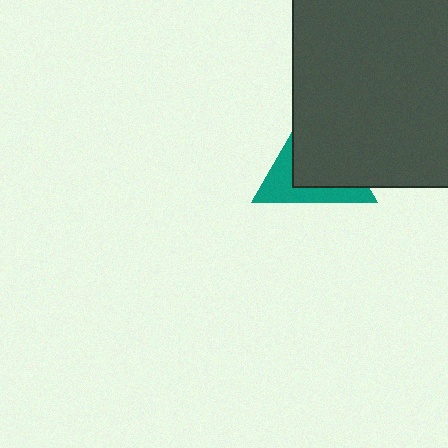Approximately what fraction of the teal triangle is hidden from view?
Roughly 61% of the teal triangle is hidden behind the dark gray square.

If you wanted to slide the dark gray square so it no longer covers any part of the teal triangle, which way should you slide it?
Slide it toward the upper-right — that is the most direct way to separate the two shapes.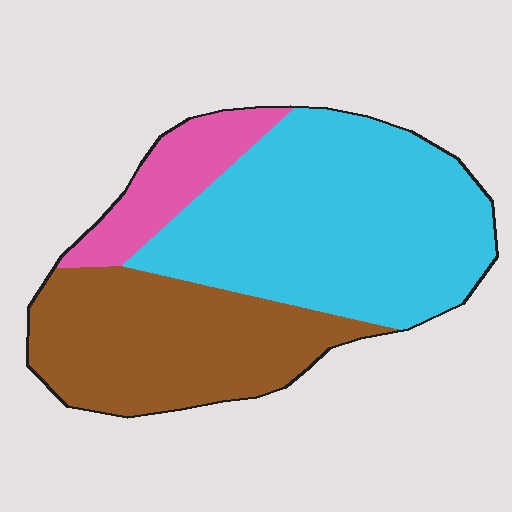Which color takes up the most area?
Cyan, at roughly 50%.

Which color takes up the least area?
Pink, at roughly 15%.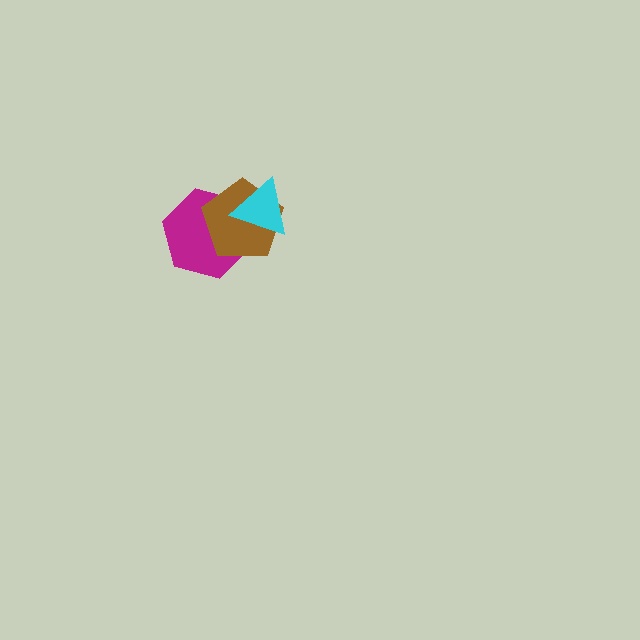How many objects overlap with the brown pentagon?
2 objects overlap with the brown pentagon.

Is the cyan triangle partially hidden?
No, no other shape covers it.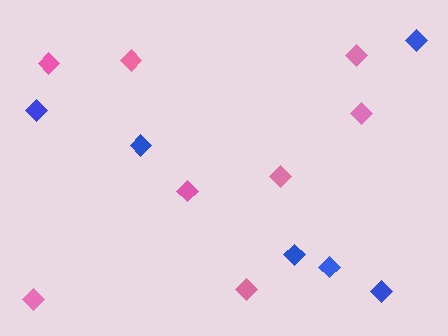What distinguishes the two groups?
There are 2 groups: one group of blue diamonds (6) and one group of pink diamonds (8).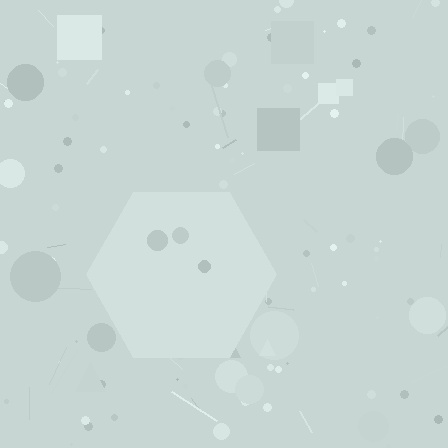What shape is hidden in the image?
A hexagon is hidden in the image.